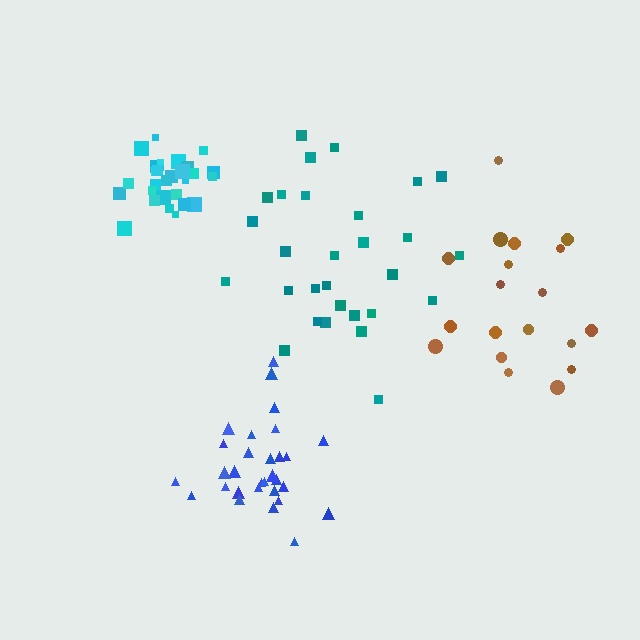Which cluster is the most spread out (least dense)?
Brown.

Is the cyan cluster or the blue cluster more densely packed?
Cyan.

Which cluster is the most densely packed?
Cyan.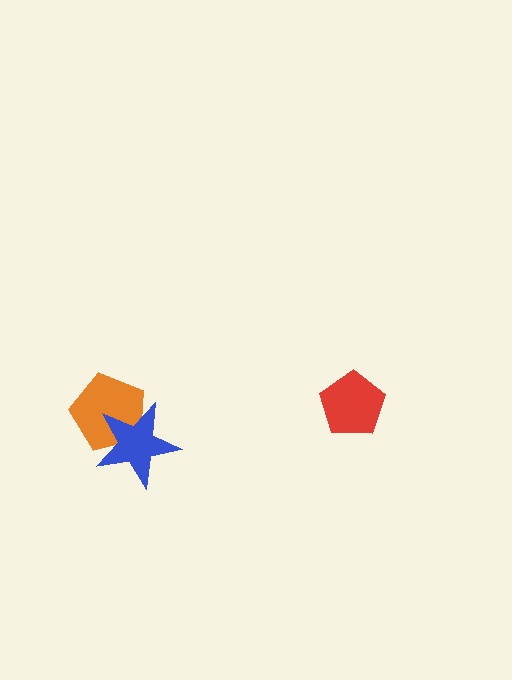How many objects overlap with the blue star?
1 object overlaps with the blue star.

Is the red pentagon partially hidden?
No, no other shape covers it.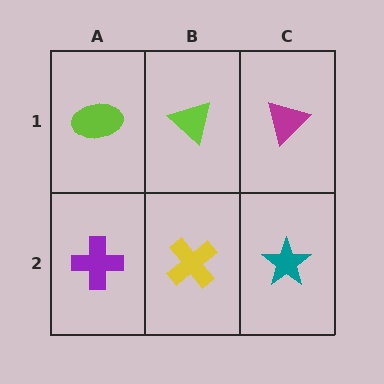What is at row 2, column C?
A teal star.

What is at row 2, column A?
A purple cross.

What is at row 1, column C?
A magenta triangle.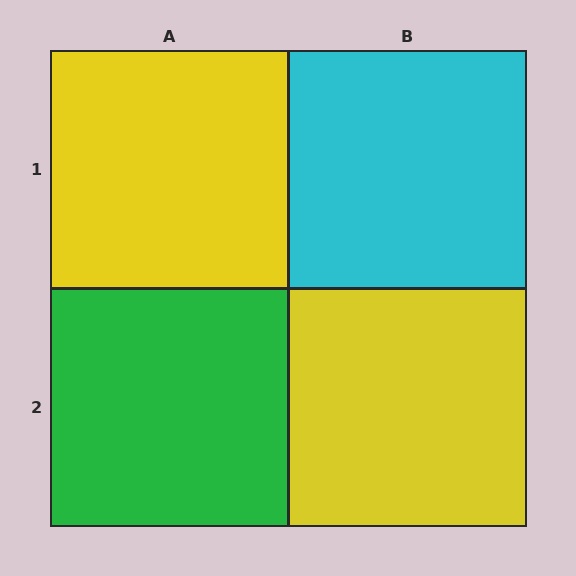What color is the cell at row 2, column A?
Green.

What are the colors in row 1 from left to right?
Yellow, cyan.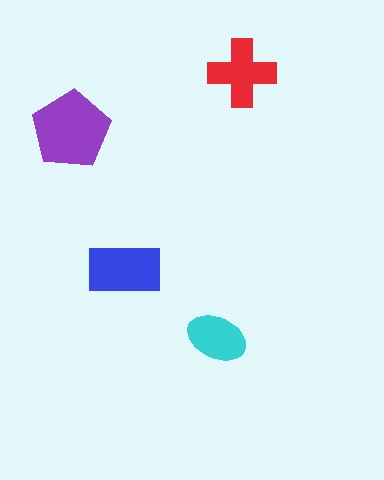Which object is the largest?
The purple pentagon.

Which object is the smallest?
The cyan ellipse.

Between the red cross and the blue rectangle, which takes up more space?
The blue rectangle.